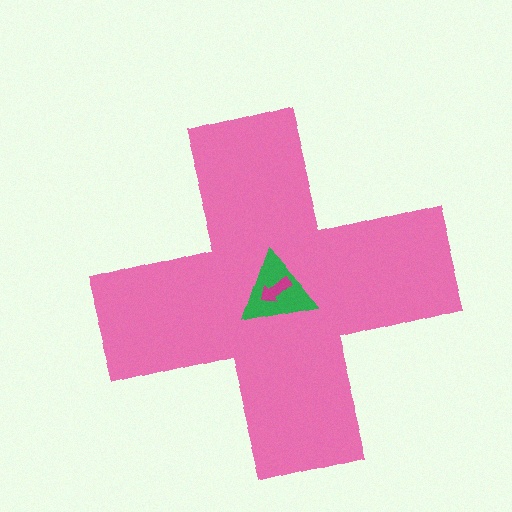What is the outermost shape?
The pink cross.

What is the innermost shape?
The magenta arrow.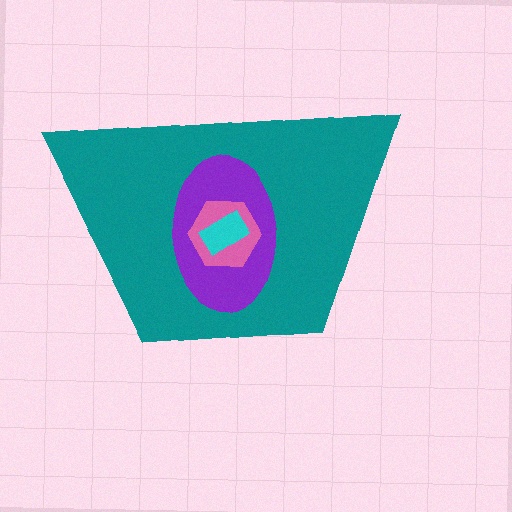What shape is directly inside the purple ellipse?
The pink hexagon.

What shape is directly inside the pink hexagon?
The cyan rectangle.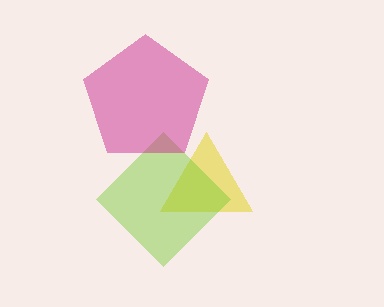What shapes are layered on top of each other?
The layered shapes are: a yellow triangle, a lime diamond, a magenta pentagon.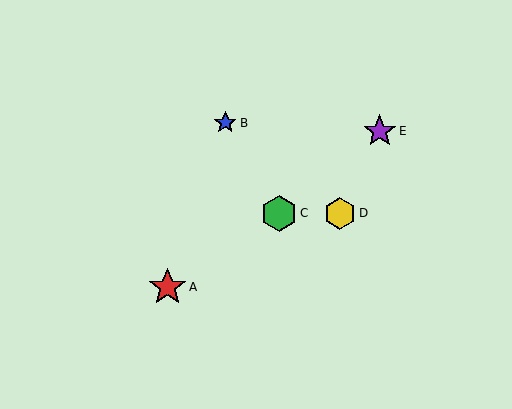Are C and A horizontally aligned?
No, C is at y≈213 and A is at y≈287.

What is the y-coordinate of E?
Object E is at y≈131.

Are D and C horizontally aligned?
Yes, both are at y≈213.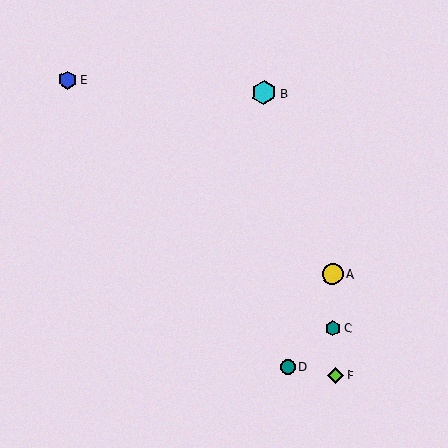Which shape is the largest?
The cyan hexagon (labeled B) is the largest.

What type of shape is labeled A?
Shape A is a yellow circle.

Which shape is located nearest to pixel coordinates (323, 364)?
The lime diamond (labeled F) at (336, 375) is nearest to that location.